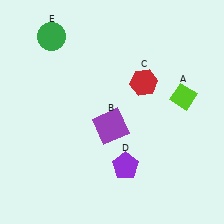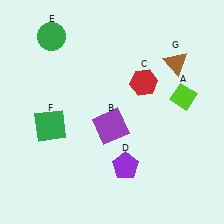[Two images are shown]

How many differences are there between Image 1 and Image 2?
There are 2 differences between the two images.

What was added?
A green square (F), a brown triangle (G) were added in Image 2.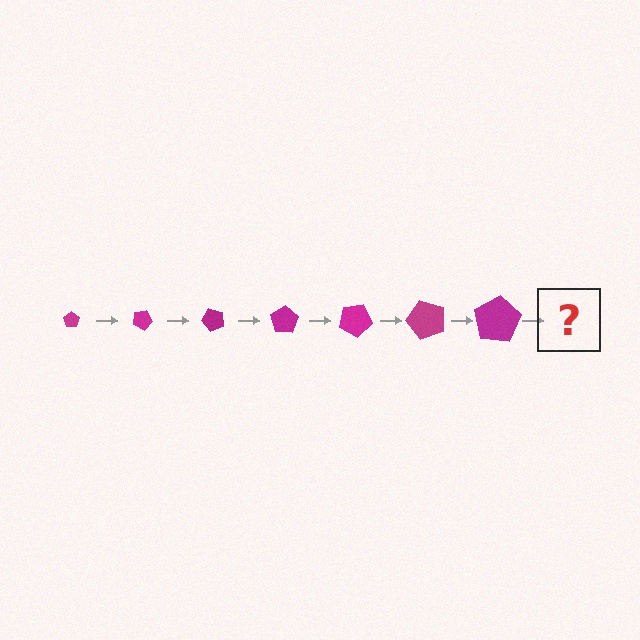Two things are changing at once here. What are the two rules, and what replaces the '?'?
The two rules are that the pentagon grows larger each step and it rotates 25 degrees each step. The '?' should be a pentagon, larger than the previous one and rotated 175 degrees from the start.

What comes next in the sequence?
The next element should be a pentagon, larger than the previous one and rotated 175 degrees from the start.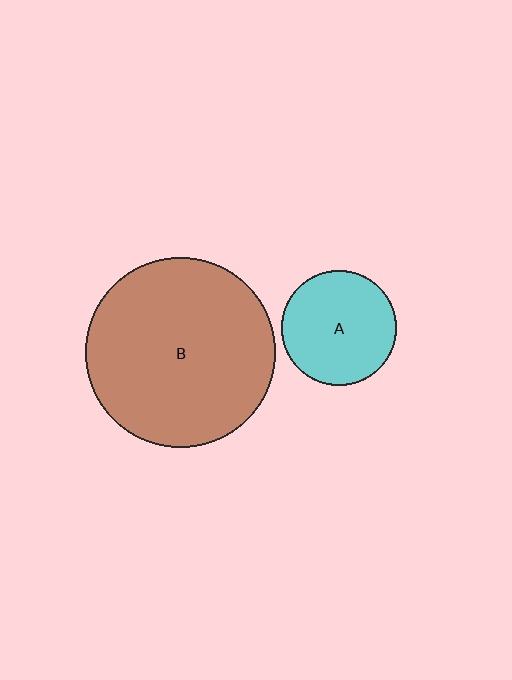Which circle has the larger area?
Circle B (brown).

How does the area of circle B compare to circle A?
Approximately 2.7 times.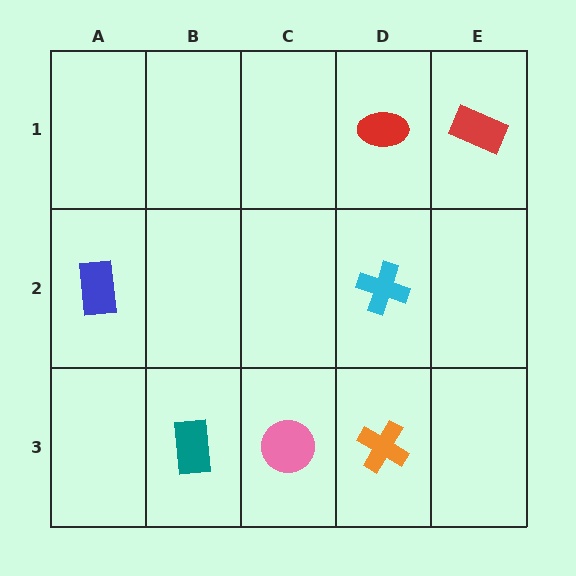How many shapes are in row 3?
3 shapes.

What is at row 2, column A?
A blue rectangle.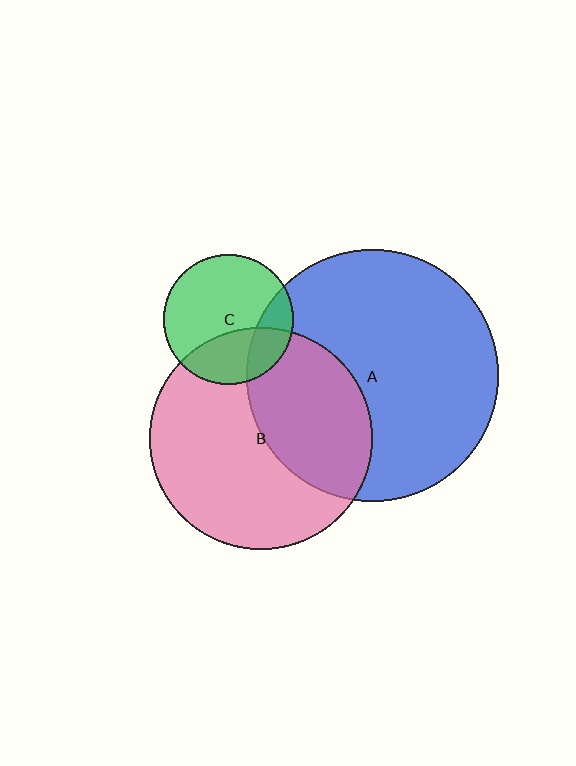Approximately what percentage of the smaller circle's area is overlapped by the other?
Approximately 35%.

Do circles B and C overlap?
Yes.